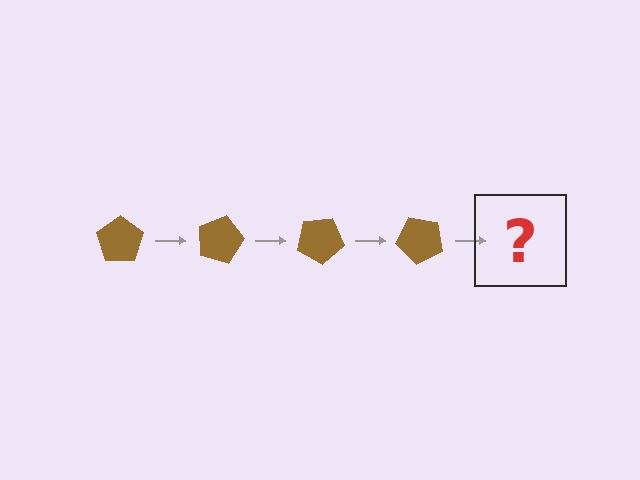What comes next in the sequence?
The next element should be a brown pentagon rotated 60 degrees.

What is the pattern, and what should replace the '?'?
The pattern is that the pentagon rotates 15 degrees each step. The '?' should be a brown pentagon rotated 60 degrees.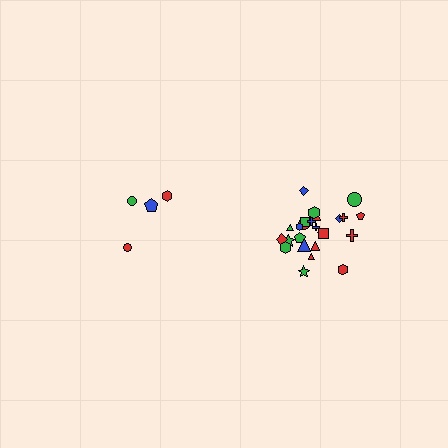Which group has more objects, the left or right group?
The right group.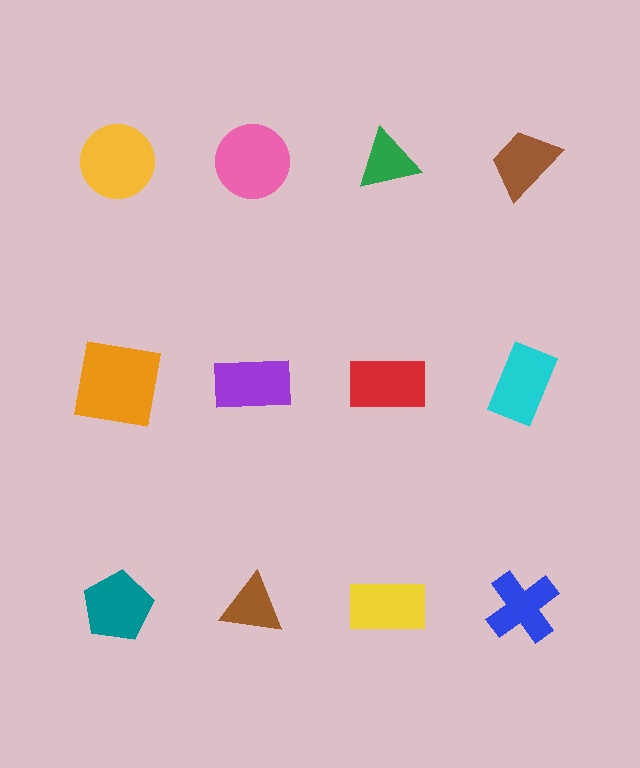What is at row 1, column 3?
A green triangle.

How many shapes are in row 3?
4 shapes.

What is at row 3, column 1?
A teal pentagon.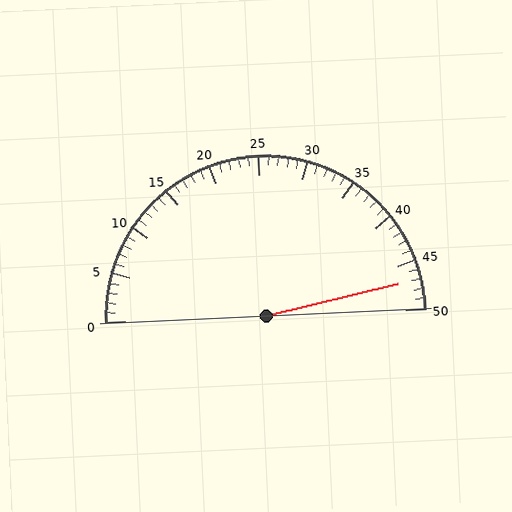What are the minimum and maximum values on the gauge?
The gauge ranges from 0 to 50.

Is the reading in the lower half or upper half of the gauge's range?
The reading is in the upper half of the range (0 to 50).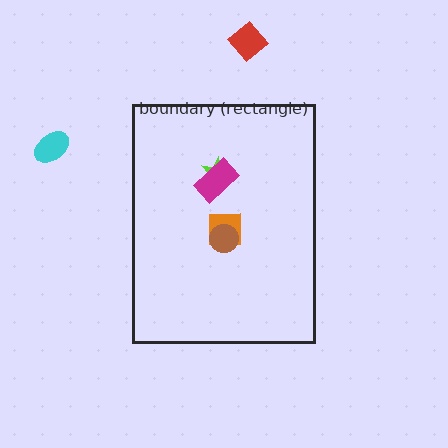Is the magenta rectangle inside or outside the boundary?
Inside.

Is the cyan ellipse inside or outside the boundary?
Outside.